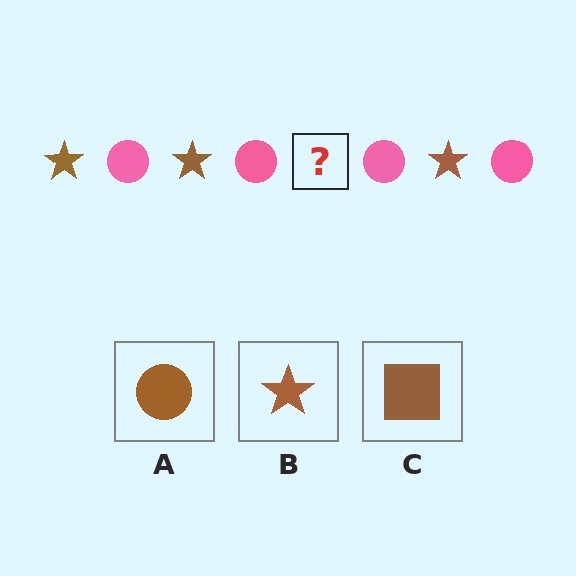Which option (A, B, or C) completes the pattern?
B.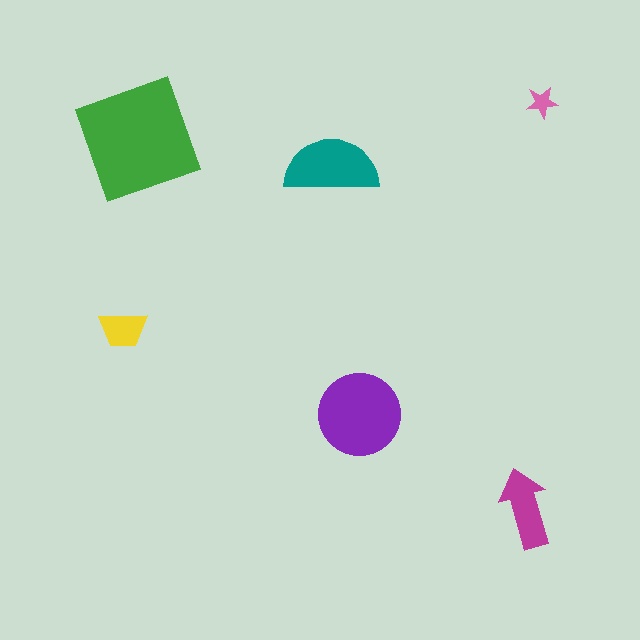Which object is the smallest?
The pink star.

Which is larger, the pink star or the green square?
The green square.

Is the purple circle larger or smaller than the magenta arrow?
Larger.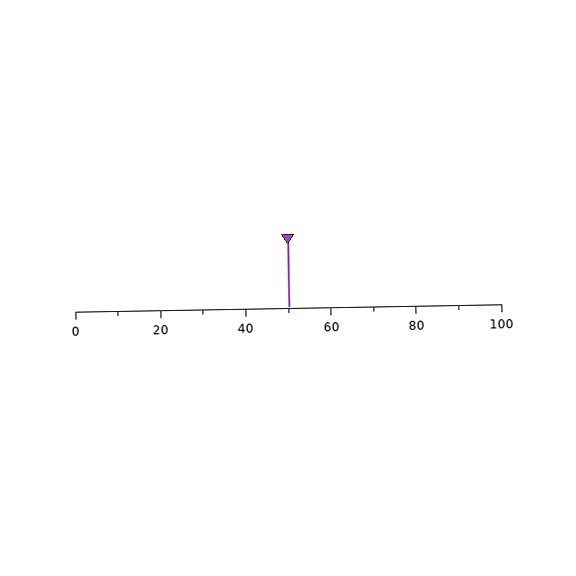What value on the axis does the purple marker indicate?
The marker indicates approximately 50.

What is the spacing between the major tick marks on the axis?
The major ticks are spaced 20 apart.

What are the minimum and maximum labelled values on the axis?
The axis runs from 0 to 100.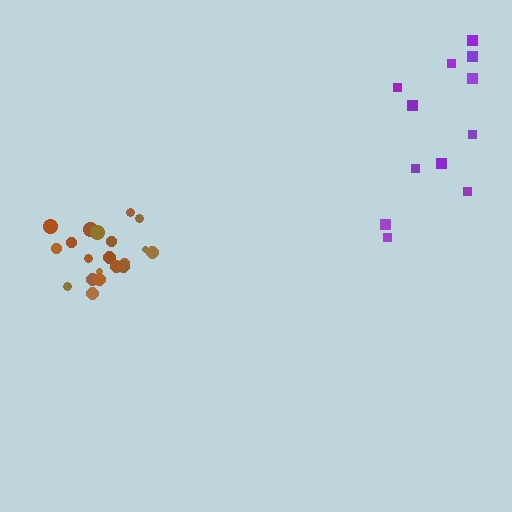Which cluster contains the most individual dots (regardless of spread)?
Brown (21).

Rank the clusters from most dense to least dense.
brown, purple.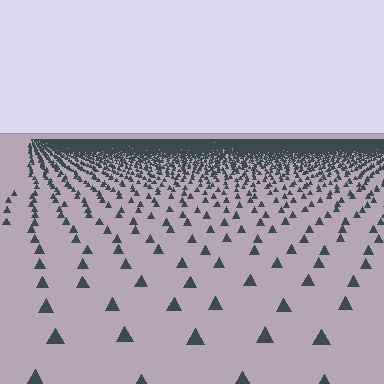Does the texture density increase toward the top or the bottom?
Density increases toward the top.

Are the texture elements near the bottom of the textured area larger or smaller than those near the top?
Larger. Near the bottom, elements are closer to the viewer and appear at a bigger on-screen size.